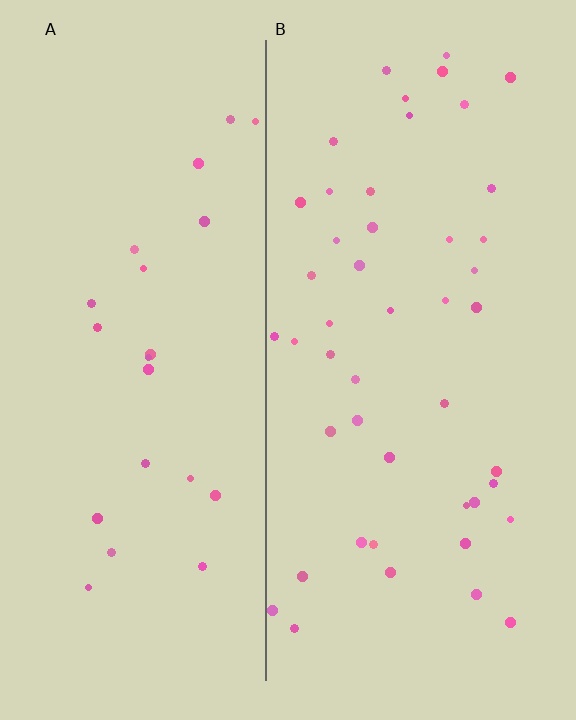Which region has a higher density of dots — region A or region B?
B (the right).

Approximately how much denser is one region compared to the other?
Approximately 2.1× — region B over region A.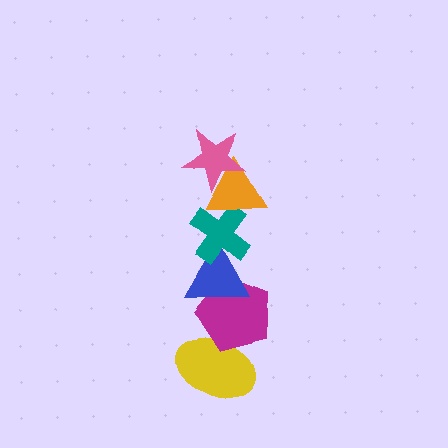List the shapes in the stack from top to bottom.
From top to bottom: the pink star, the orange triangle, the teal cross, the blue triangle, the magenta pentagon, the yellow ellipse.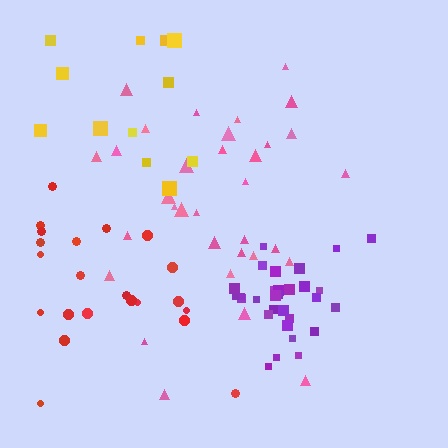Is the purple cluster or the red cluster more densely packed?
Purple.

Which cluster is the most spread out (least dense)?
Yellow.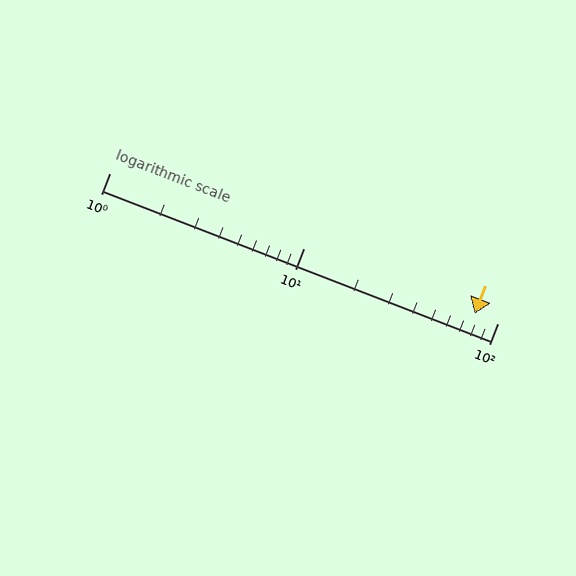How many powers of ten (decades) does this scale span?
The scale spans 2 decades, from 1 to 100.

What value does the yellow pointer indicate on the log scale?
The pointer indicates approximately 76.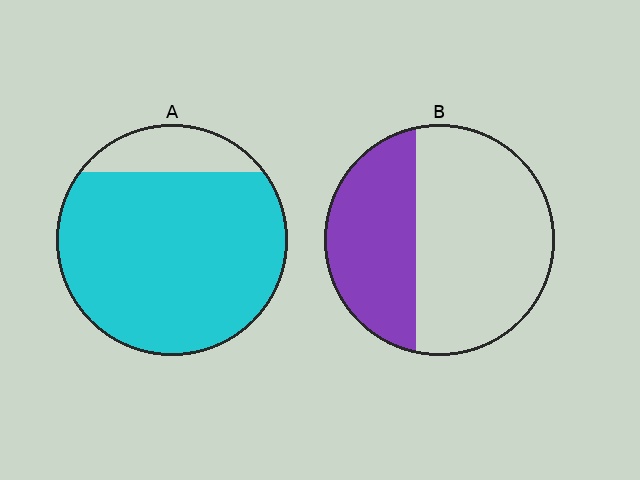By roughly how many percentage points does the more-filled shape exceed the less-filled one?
By roughly 50 percentage points (A over B).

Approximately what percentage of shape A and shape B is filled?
A is approximately 85% and B is approximately 35%.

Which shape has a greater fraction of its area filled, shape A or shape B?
Shape A.